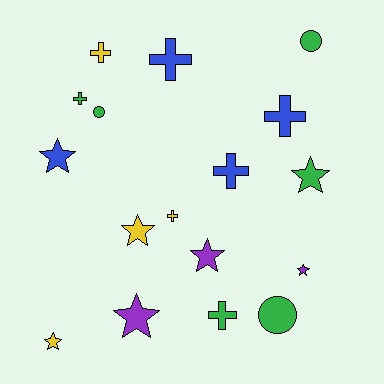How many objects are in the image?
There are 17 objects.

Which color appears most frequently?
Green, with 6 objects.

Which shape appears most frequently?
Star, with 7 objects.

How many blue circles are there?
There are no blue circles.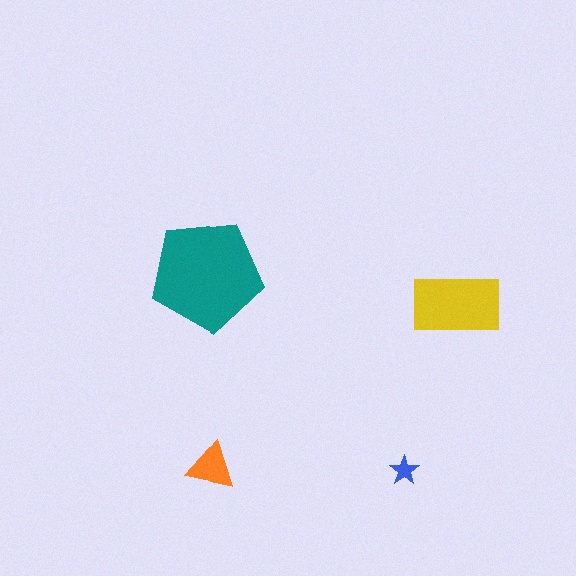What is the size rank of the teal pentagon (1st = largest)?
1st.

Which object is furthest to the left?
The teal pentagon is leftmost.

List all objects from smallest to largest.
The blue star, the orange triangle, the yellow rectangle, the teal pentagon.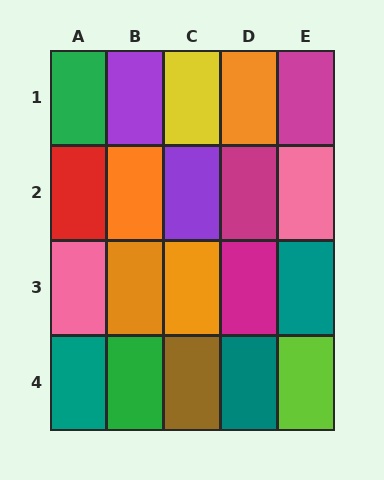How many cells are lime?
1 cell is lime.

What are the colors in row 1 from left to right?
Green, purple, yellow, orange, magenta.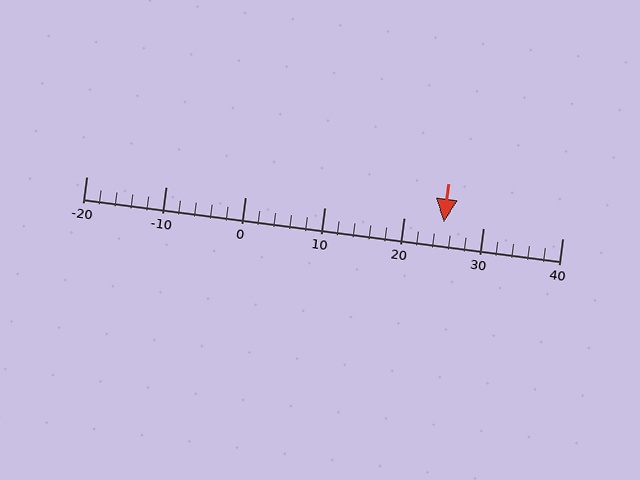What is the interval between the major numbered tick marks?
The major tick marks are spaced 10 units apart.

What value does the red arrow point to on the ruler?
The red arrow points to approximately 25.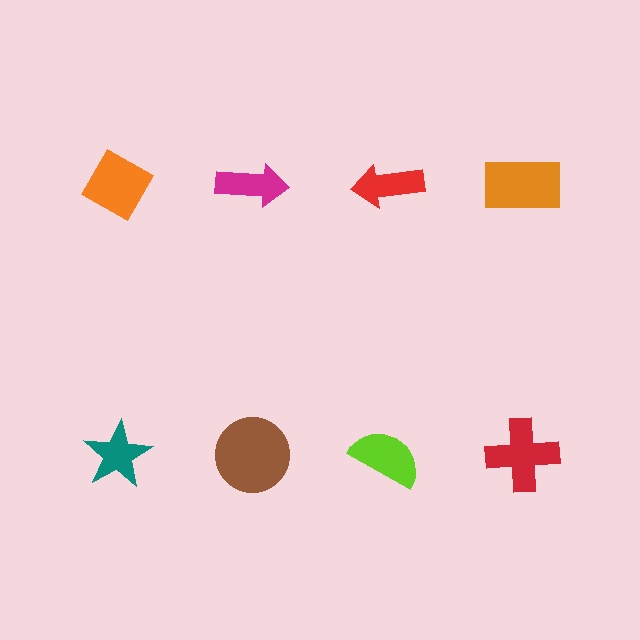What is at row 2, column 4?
A red cross.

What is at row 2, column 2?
A brown circle.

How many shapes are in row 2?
4 shapes.